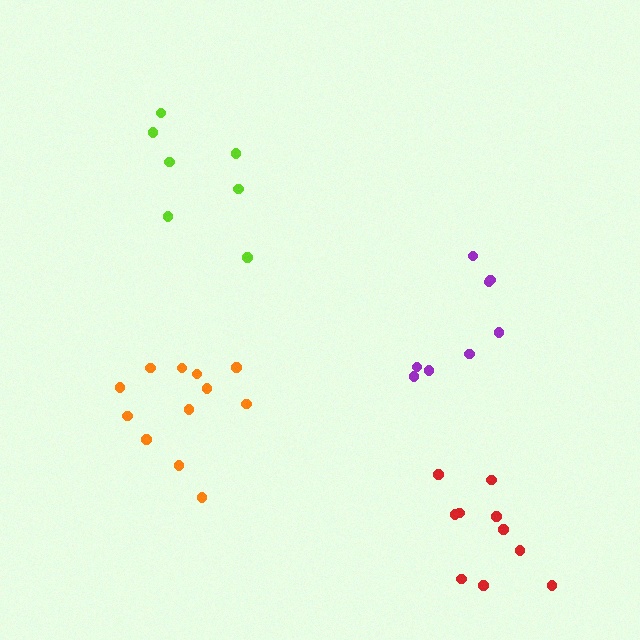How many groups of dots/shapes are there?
There are 4 groups.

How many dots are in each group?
Group 1: 8 dots, Group 2: 7 dots, Group 3: 12 dots, Group 4: 10 dots (37 total).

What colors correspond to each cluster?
The clusters are colored: purple, lime, orange, red.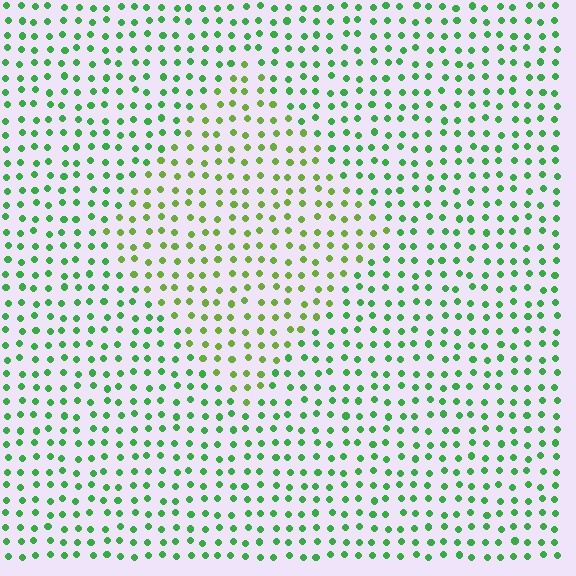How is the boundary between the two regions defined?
The boundary is defined purely by a slight shift in hue (about 33 degrees). Spacing, size, and orientation are identical on both sides.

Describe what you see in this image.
The image is filled with small green elements in a uniform arrangement. A diamond-shaped region is visible where the elements are tinted to a slightly different hue, forming a subtle color boundary.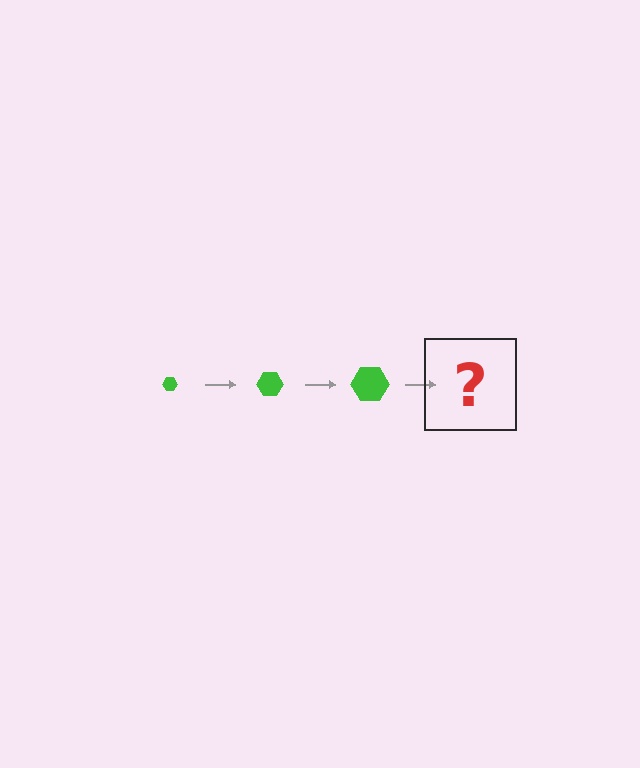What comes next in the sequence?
The next element should be a green hexagon, larger than the previous one.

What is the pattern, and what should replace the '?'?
The pattern is that the hexagon gets progressively larger each step. The '?' should be a green hexagon, larger than the previous one.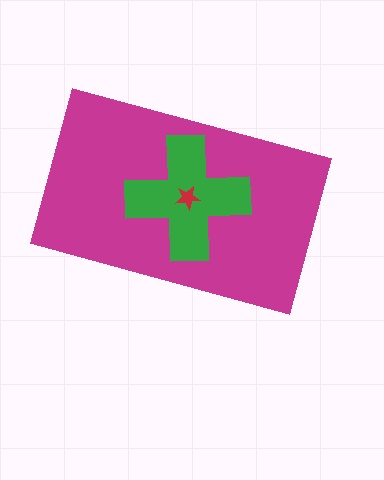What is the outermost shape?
The magenta rectangle.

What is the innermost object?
The red star.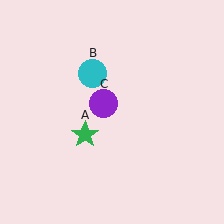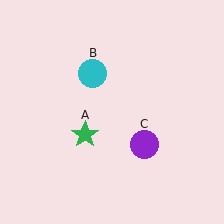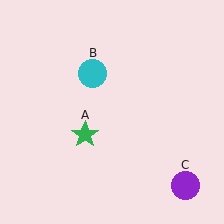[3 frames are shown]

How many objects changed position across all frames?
1 object changed position: purple circle (object C).